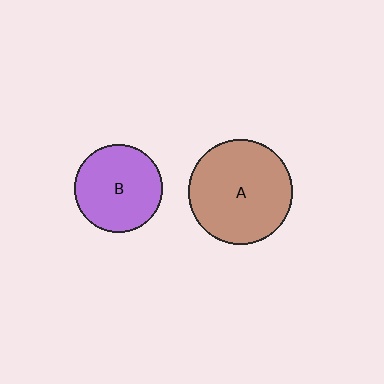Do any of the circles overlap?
No, none of the circles overlap.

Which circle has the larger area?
Circle A (brown).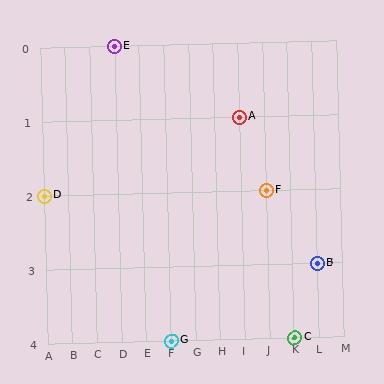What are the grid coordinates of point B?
Point B is at grid coordinates (L, 3).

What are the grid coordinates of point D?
Point D is at grid coordinates (A, 2).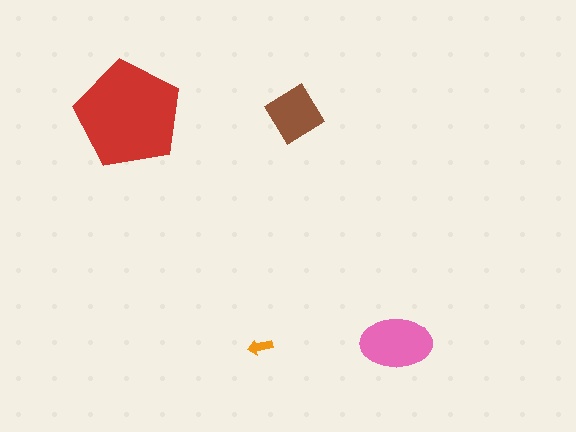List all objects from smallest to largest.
The orange arrow, the brown diamond, the pink ellipse, the red pentagon.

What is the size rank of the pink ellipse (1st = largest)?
2nd.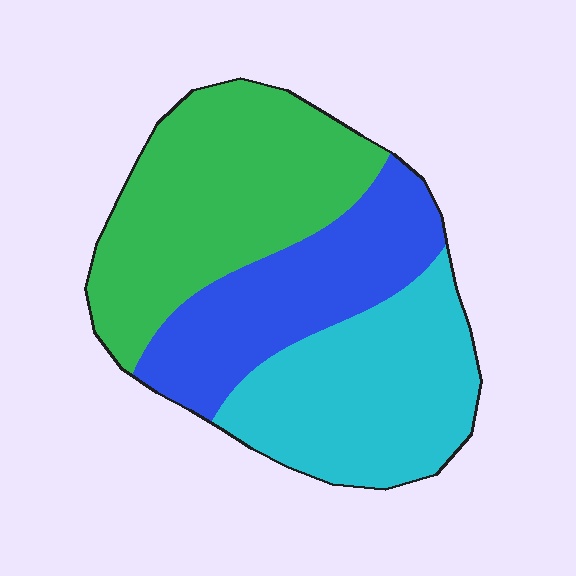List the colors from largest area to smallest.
From largest to smallest: green, cyan, blue.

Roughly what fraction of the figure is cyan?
Cyan covers about 35% of the figure.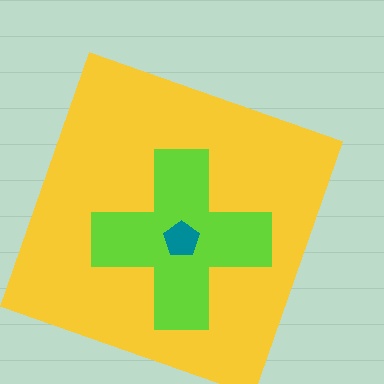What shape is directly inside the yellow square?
The lime cross.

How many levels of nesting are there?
3.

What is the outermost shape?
The yellow square.